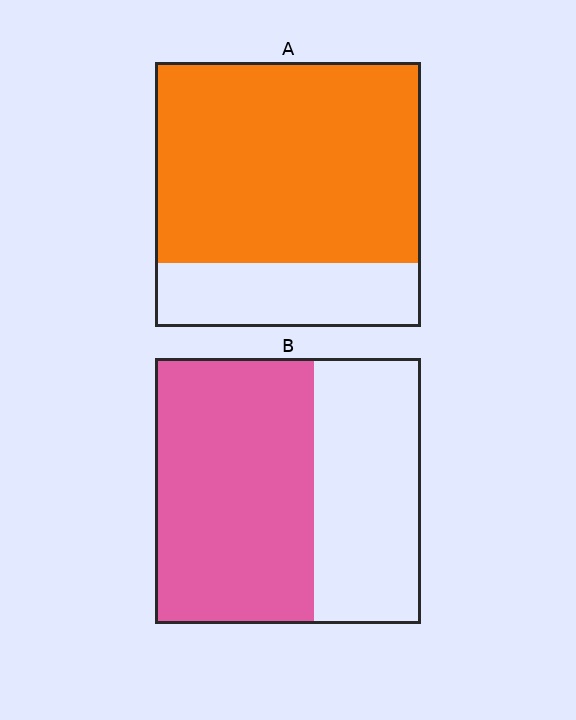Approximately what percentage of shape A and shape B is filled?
A is approximately 75% and B is approximately 60%.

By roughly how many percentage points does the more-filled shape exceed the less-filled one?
By roughly 15 percentage points (A over B).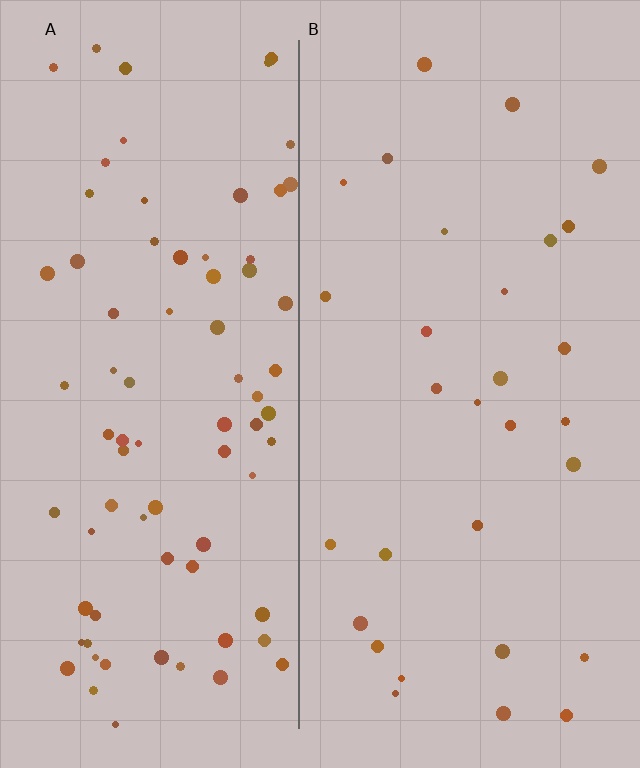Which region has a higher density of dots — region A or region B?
A (the left).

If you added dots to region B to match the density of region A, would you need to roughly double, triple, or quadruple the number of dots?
Approximately triple.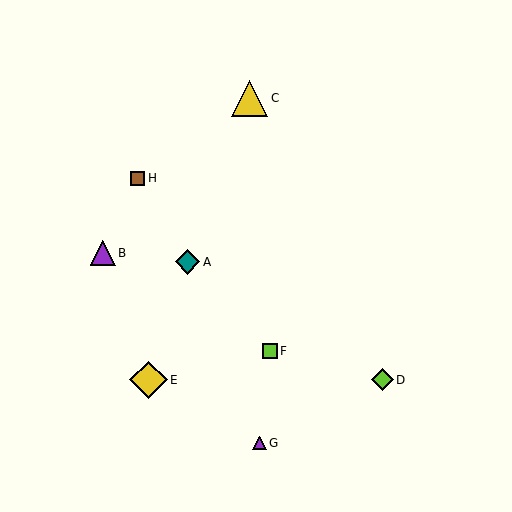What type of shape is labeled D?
Shape D is a lime diamond.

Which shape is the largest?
The yellow diamond (labeled E) is the largest.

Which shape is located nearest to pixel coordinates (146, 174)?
The brown square (labeled H) at (138, 178) is nearest to that location.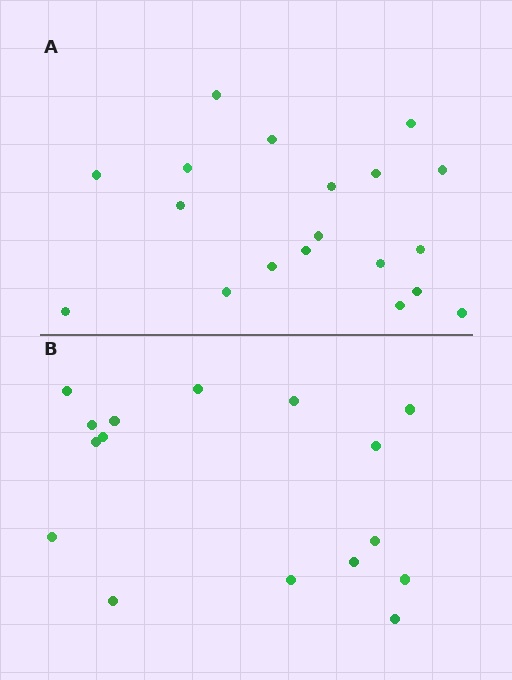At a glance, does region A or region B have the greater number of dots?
Region A (the top region) has more dots.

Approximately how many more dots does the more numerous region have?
Region A has just a few more — roughly 2 or 3 more dots than region B.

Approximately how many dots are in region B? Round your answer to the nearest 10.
About 20 dots. (The exact count is 16, which rounds to 20.)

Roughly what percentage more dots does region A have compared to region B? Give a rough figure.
About 20% more.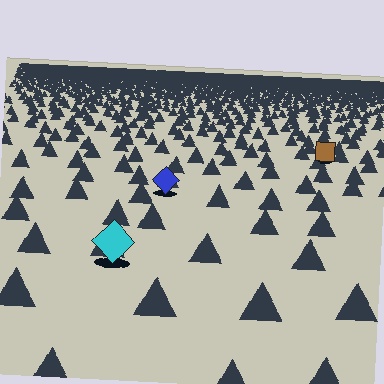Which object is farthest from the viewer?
The brown square is farthest from the viewer. It appears smaller and the ground texture around it is denser.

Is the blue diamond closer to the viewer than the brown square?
Yes. The blue diamond is closer — you can tell from the texture gradient: the ground texture is coarser near it.